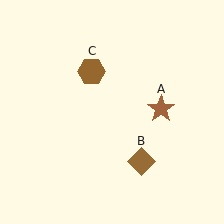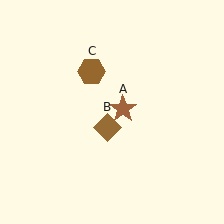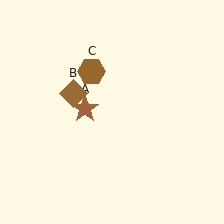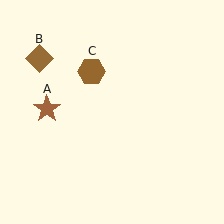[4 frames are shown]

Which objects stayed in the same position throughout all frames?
Brown hexagon (object C) remained stationary.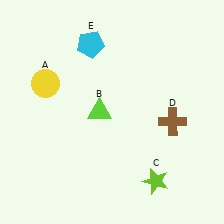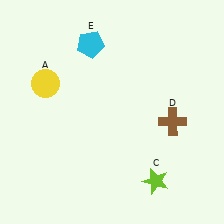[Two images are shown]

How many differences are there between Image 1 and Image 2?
There is 1 difference between the two images.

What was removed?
The lime triangle (B) was removed in Image 2.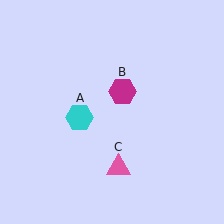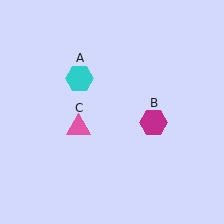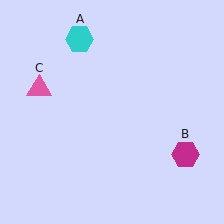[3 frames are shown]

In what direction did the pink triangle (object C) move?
The pink triangle (object C) moved up and to the left.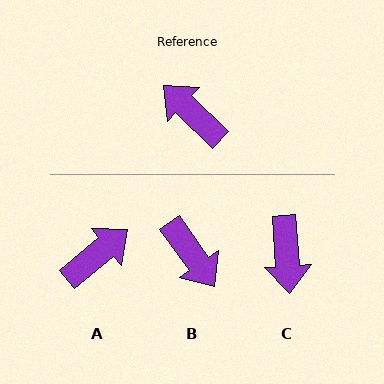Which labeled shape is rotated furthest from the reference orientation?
B, about 169 degrees away.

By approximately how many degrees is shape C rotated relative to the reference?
Approximately 138 degrees counter-clockwise.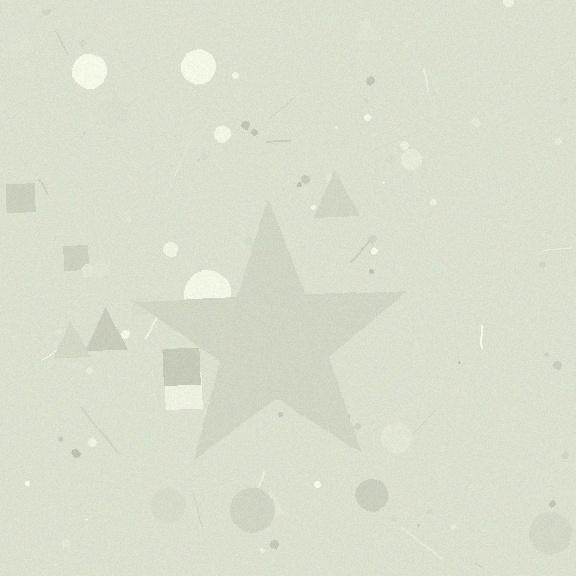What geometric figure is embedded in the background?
A star is embedded in the background.